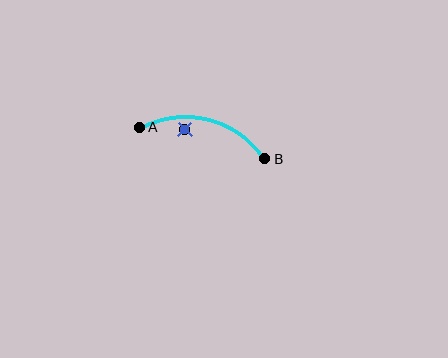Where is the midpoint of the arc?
The arc midpoint is the point on the curve farthest from the straight line joining A and B. It sits above that line.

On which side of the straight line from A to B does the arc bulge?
The arc bulges above the straight line connecting A and B.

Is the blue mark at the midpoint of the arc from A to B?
No — the blue mark does not lie on the arc at all. It sits slightly inside the curve.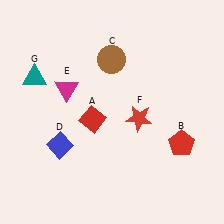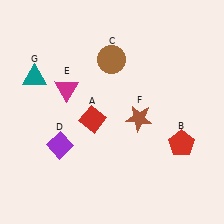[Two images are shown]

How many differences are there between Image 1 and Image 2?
There are 2 differences between the two images.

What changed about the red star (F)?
In Image 1, F is red. In Image 2, it changed to brown.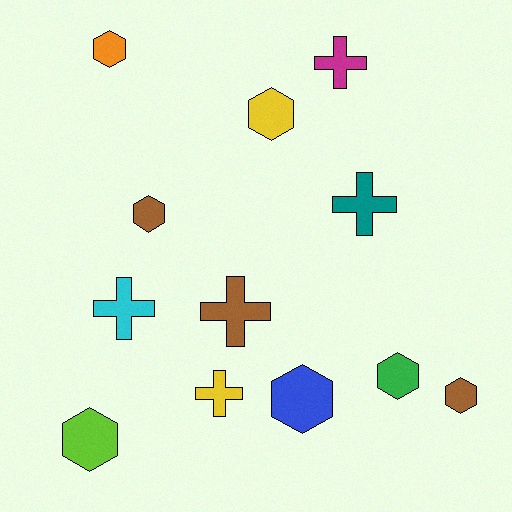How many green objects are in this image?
There is 1 green object.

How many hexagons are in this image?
There are 7 hexagons.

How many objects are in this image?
There are 12 objects.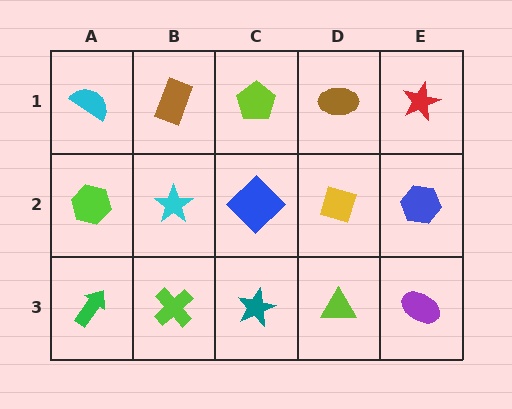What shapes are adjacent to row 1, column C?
A blue diamond (row 2, column C), a brown rectangle (row 1, column B), a brown ellipse (row 1, column D).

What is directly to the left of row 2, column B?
A lime hexagon.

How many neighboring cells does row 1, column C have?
3.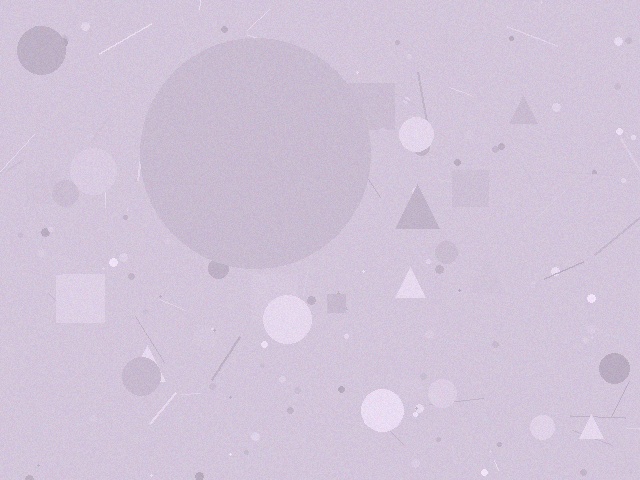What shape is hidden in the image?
A circle is hidden in the image.